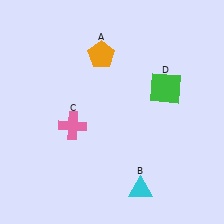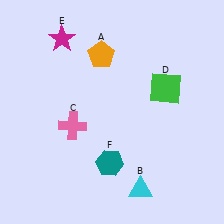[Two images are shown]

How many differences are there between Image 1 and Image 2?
There are 2 differences between the two images.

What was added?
A magenta star (E), a teal hexagon (F) were added in Image 2.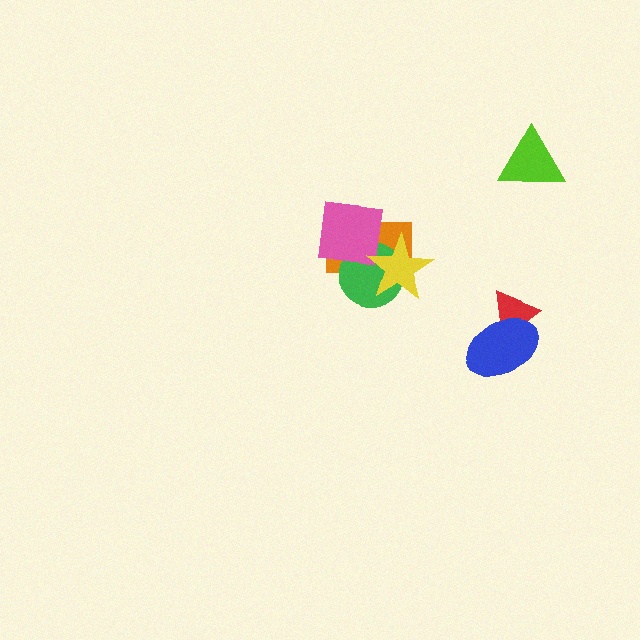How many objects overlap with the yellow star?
3 objects overlap with the yellow star.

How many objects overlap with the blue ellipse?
1 object overlaps with the blue ellipse.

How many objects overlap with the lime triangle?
0 objects overlap with the lime triangle.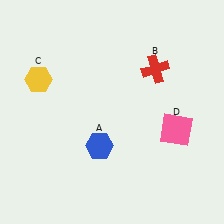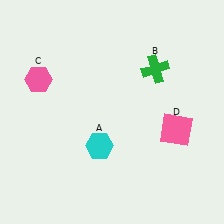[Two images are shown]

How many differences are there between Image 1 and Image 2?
There are 3 differences between the two images.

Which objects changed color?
A changed from blue to cyan. B changed from red to green. C changed from yellow to pink.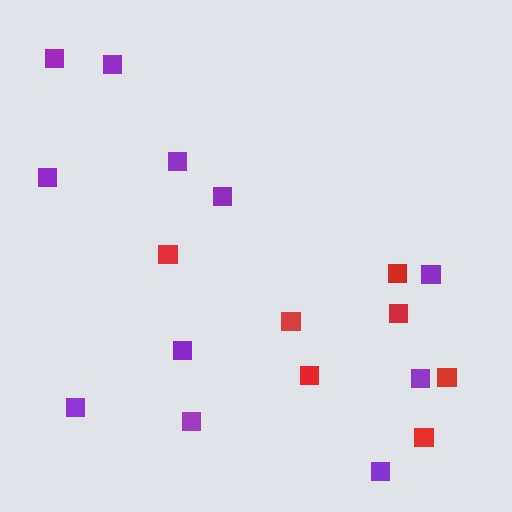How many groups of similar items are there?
There are 2 groups: one group of purple squares (11) and one group of red squares (7).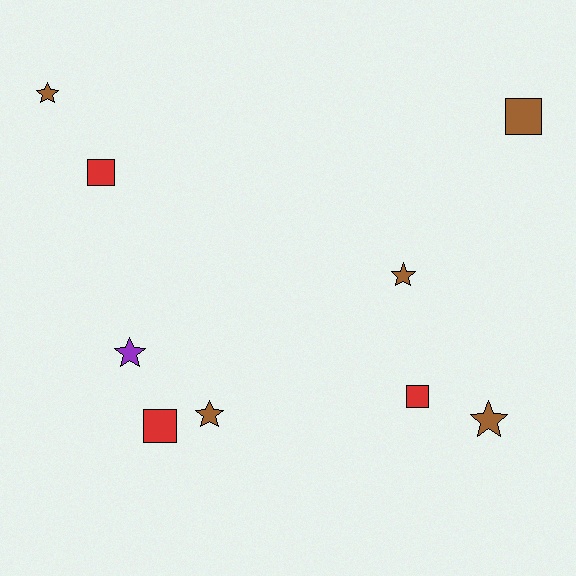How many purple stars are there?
There is 1 purple star.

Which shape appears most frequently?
Star, with 5 objects.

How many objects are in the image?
There are 9 objects.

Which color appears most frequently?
Brown, with 5 objects.